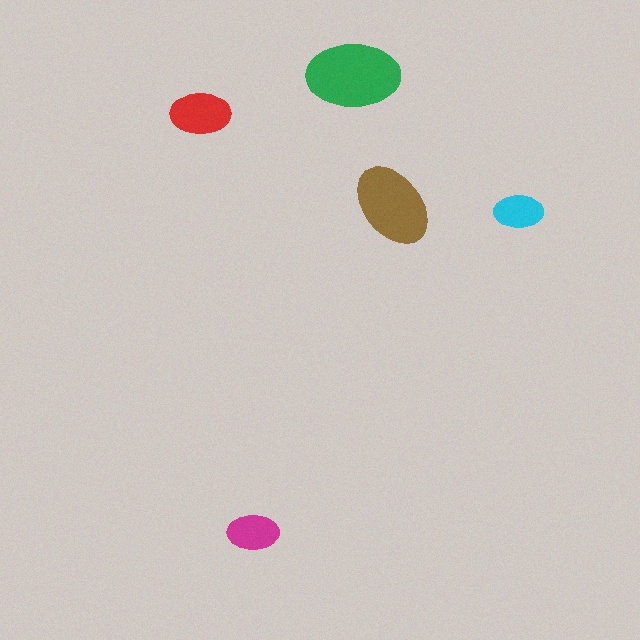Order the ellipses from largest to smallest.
the green one, the brown one, the red one, the magenta one, the cyan one.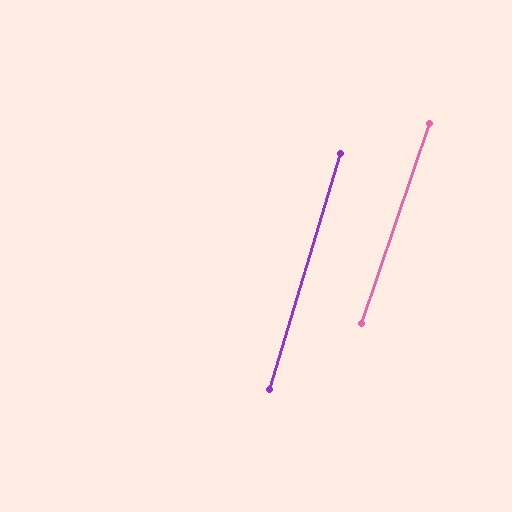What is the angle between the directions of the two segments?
Approximately 2 degrees.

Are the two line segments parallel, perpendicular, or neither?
Parallel — their directions differ by only 1.9°.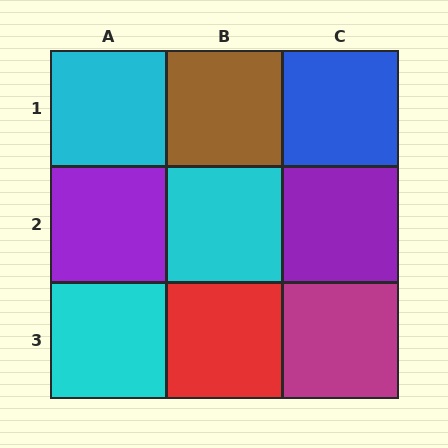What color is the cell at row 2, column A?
Purple.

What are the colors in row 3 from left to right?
Cyan, red, magenta.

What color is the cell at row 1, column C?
Blue.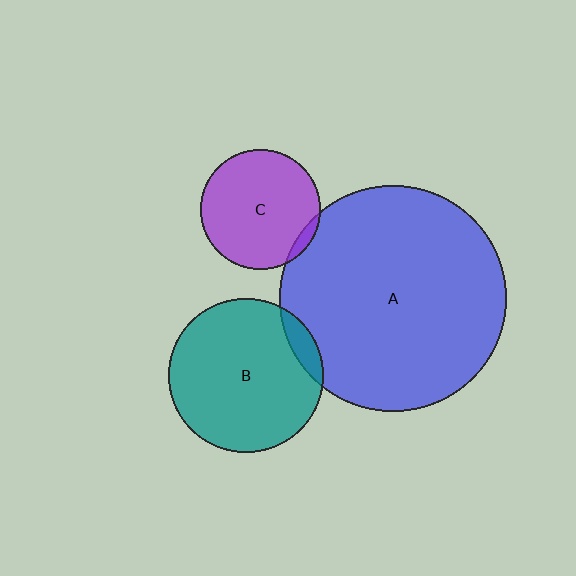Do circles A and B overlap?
Yes.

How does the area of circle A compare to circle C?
Approximately 3.6 times.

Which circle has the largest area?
Circle A (blue).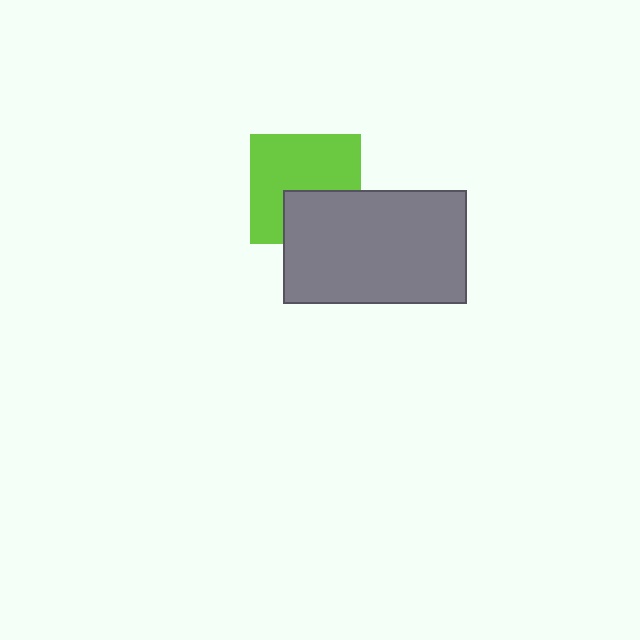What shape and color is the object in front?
The object in front is a gray rectangle.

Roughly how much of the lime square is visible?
Most of it is visible (roughly 66%).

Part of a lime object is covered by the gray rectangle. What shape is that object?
It is a square.